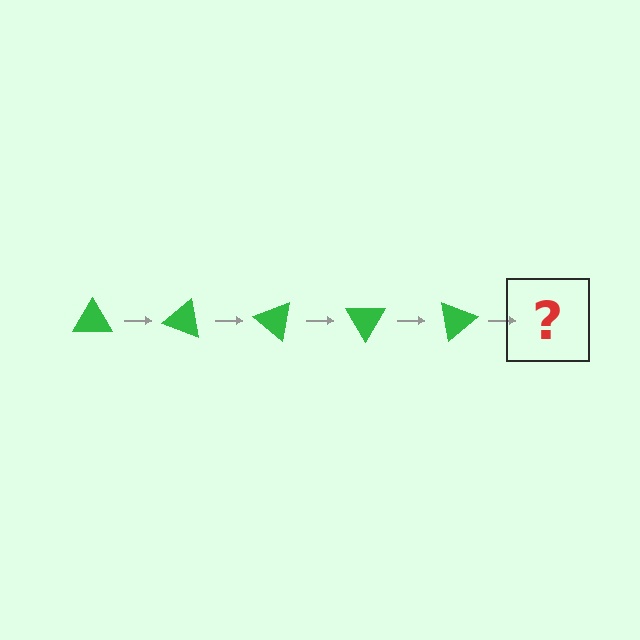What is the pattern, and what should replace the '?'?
The pattern is that the triangle rotates 20 degrees each step. The '?' should be a green triangle rotated 100 degrees.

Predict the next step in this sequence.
The next step is a green triangle rotated 100 degrees.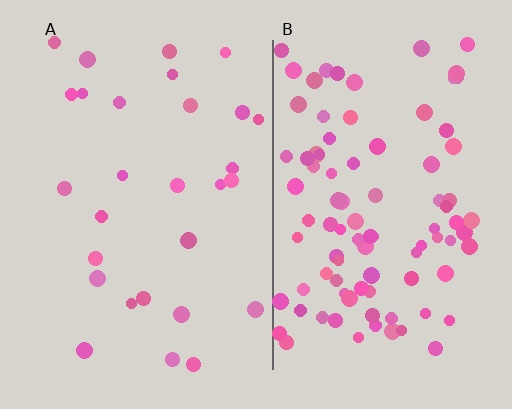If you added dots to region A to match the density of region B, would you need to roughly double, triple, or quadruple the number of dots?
Approximately triple.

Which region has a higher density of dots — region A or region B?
B (the right).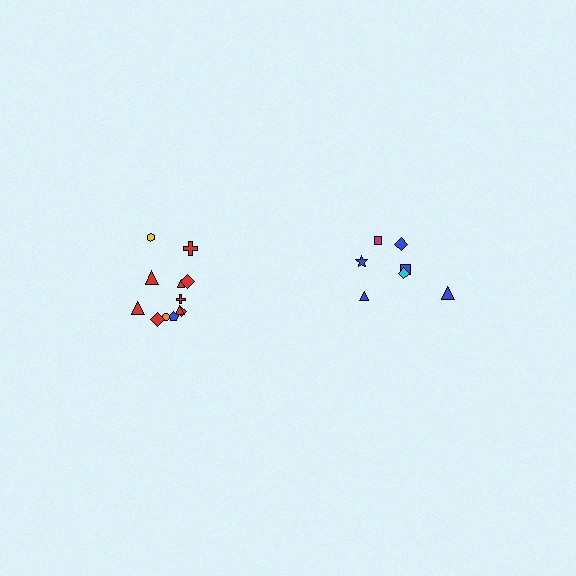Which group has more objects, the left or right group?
The left group.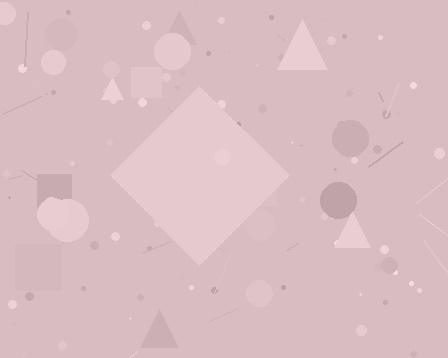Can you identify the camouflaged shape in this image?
The camouflaged shape is a diamond.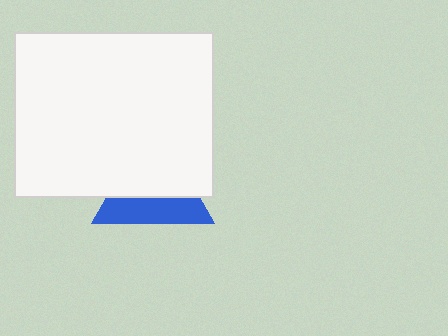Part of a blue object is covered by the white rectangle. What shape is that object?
It is a triangle.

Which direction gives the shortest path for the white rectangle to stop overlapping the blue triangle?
Moving up gives the shortest separation.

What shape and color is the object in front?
The object in front is a white rectangle.